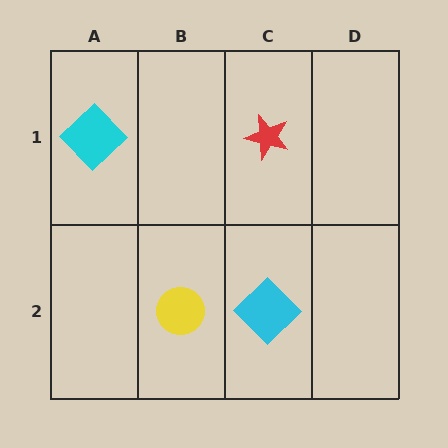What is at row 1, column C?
A red star.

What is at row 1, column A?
A cyan diamond.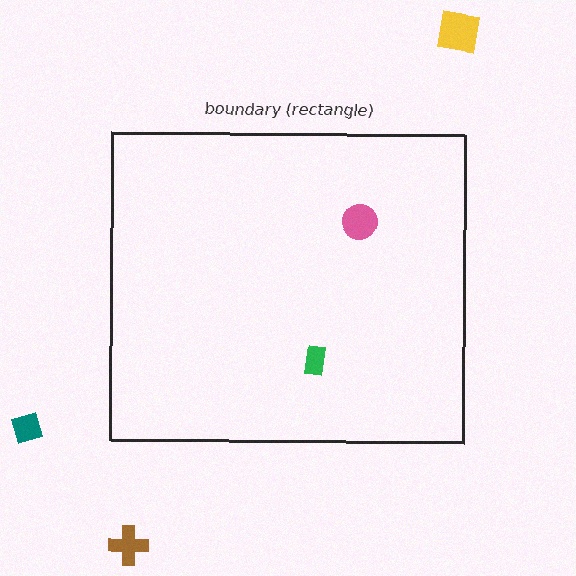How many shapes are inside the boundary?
2 inside, 3 outside.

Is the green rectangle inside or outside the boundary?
Inside.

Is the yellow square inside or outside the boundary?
Outside.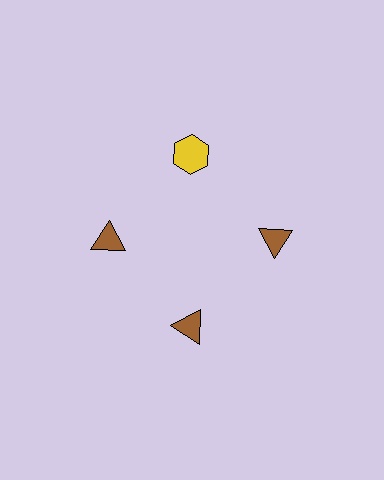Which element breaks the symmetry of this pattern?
The yellow hexagon at roughly the 12 o'clock position breaks the symmetry. All other shapes are brown triangles.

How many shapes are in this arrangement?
There are 4 shapes arranged in a ring pattern.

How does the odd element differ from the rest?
It differs in both color (yellow instead of brown) and shape (hexagon instead of triangle).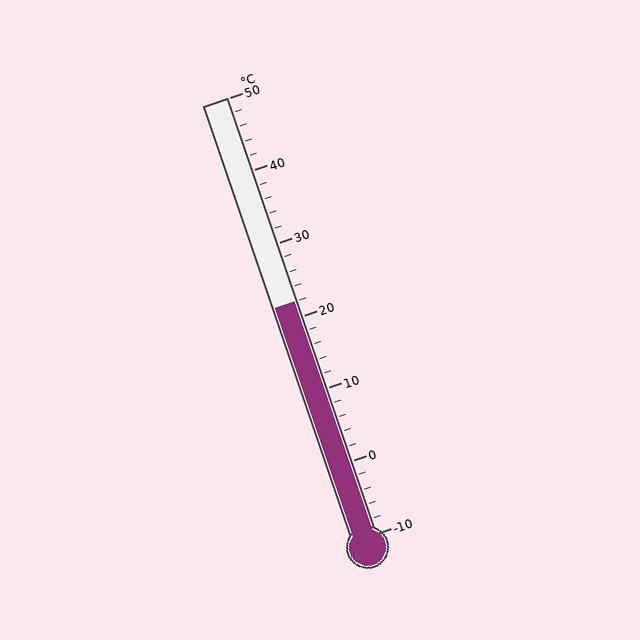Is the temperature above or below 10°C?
The temperature is above 10°C.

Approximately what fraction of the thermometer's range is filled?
The thermometer is filled to approximately 55% of its range.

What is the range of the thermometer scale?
The thermometer scale ranges from -10°C to 50°C.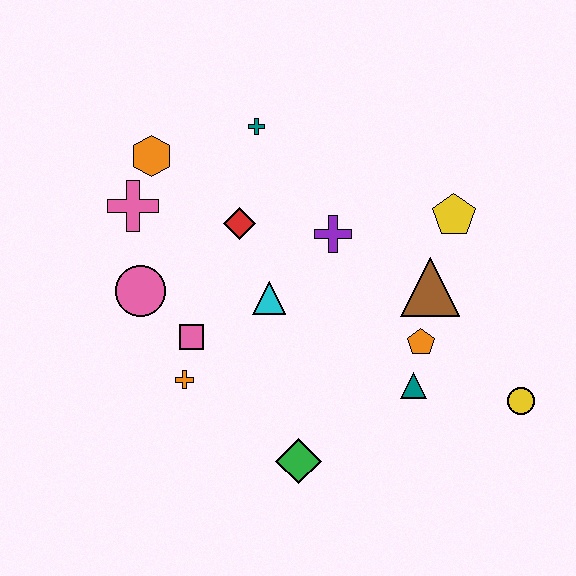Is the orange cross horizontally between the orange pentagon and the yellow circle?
No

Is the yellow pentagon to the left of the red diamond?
No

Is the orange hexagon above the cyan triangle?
Yes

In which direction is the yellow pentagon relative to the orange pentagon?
The yellow pentagon is above the orange pentagon.